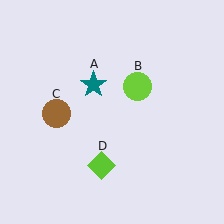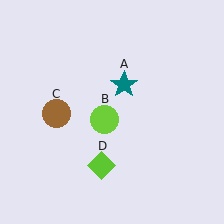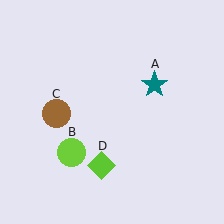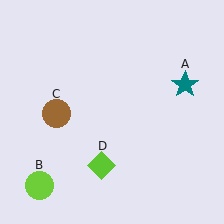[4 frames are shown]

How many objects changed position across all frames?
2 objects changed position: teal star (object A), lime circle (object B).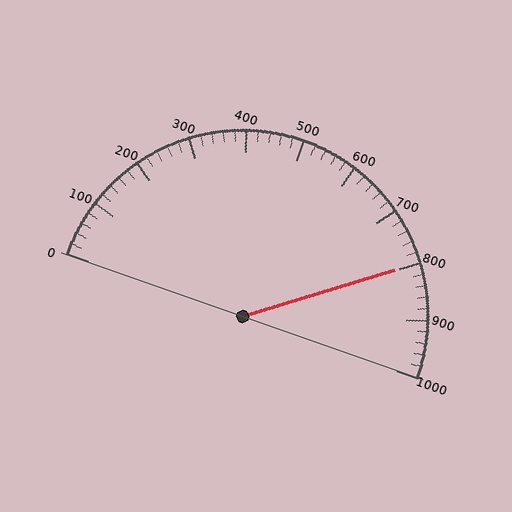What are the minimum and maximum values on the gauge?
The gauge ranges from 0 to 1000.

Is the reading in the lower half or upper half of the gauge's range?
The reading is in the upper half of the range (0 to 1000).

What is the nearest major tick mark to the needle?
The nearest major tick mark is 800.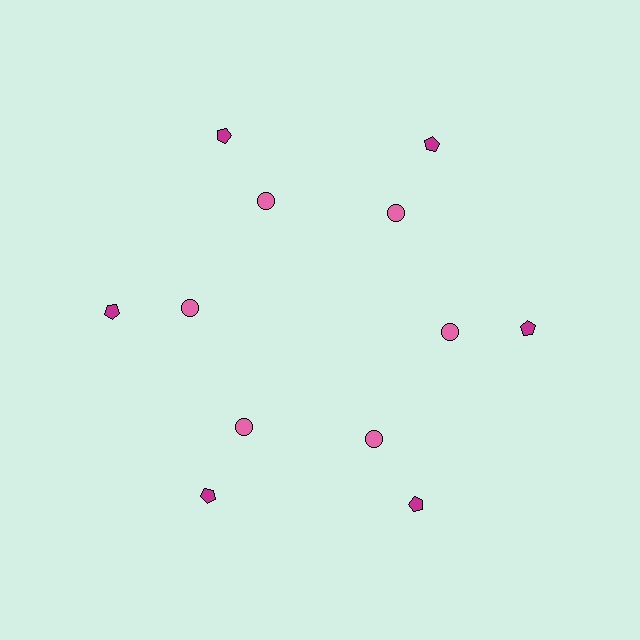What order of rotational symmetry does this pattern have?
This pattern has 6-fold rotational symmetry.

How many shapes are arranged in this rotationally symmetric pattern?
There are 12 shapes, arranged in 6 groups of 2.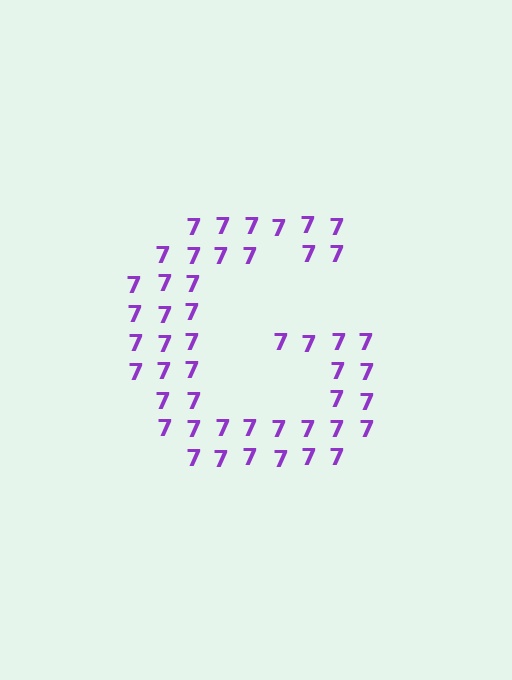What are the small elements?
The small elements are digit 7's.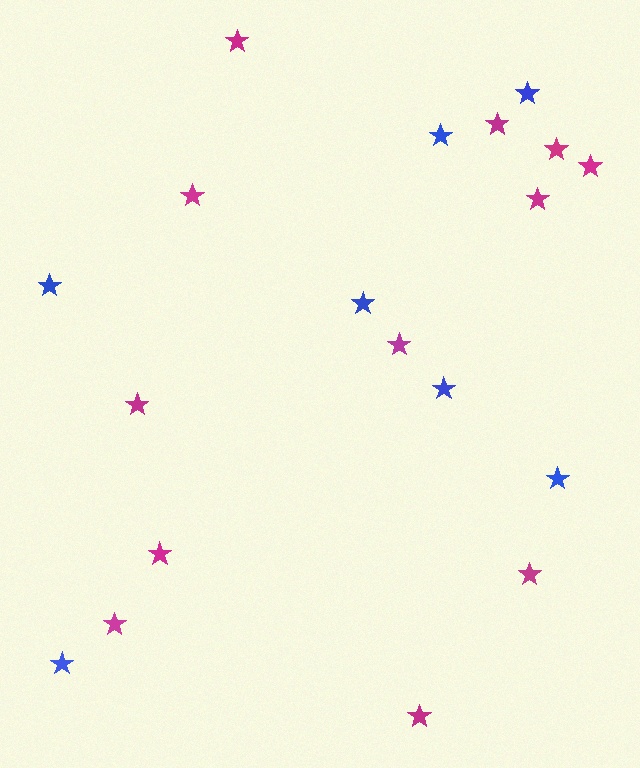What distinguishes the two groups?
There are 2 groups: one group of magenta stars (12) and one group of blue stars (7).